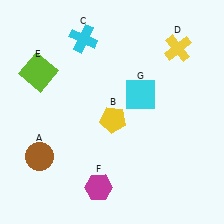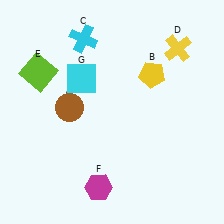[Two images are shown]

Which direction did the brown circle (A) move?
The brown circle (A) moved up.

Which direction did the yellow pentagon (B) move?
The yellow pentagon (B) moved up.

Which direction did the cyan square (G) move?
The cyan square (G) moved left.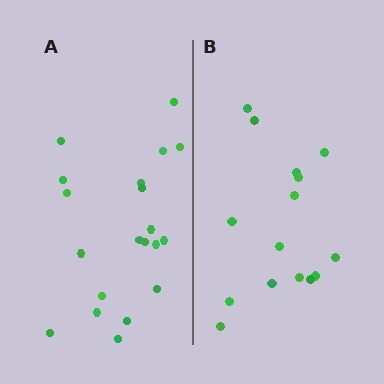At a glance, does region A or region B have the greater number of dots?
Region A (the left region) has more dots.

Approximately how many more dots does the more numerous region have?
Region A has about 5 more dots than region B.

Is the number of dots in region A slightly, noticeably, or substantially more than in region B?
Region A has noticeably more, but not dramatically so. The ratio is roughly 1.3 to 1.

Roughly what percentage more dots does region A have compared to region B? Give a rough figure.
About 35% more.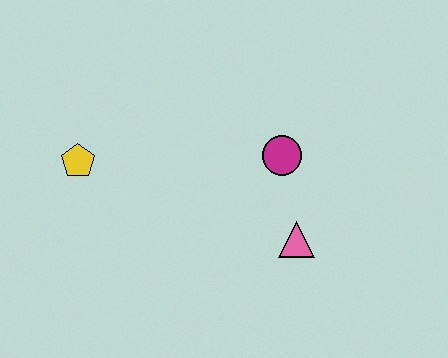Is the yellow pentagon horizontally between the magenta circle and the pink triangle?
No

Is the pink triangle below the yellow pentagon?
Yes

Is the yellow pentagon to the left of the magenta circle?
Yes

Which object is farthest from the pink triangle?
The yellow pentagon is farthest from the pink triangle.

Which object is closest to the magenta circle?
The pink triangle is closest to the magenta circle.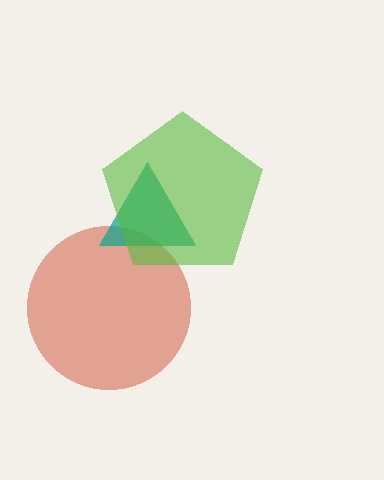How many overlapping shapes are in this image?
There are 3 overlapping shapes in the image.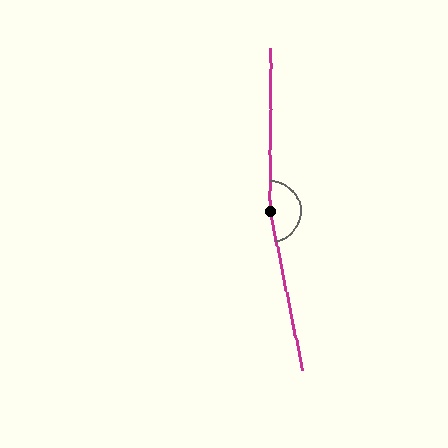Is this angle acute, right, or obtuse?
It is obtuse.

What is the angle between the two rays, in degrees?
Approximately 168 degrees.